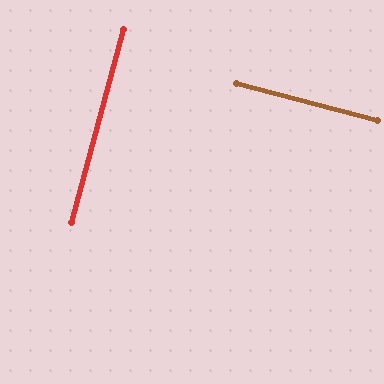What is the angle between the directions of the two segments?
Approximately 90 degrees.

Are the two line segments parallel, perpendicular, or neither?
Perpendicular — they meet at approximately 90°.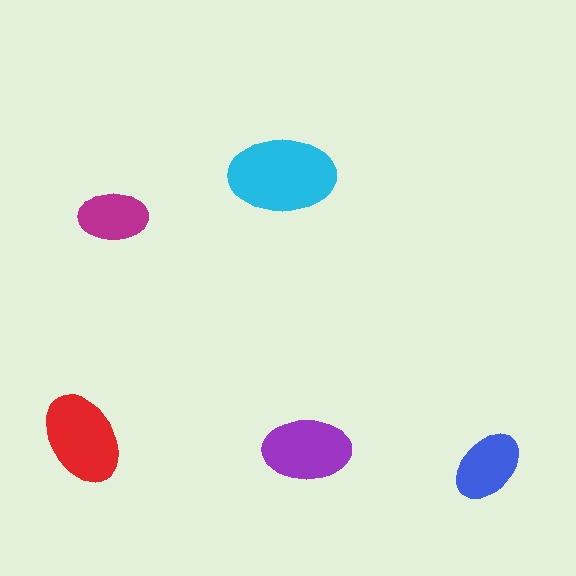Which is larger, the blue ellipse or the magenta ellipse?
The blue one.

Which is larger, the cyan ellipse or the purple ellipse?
The cyan one.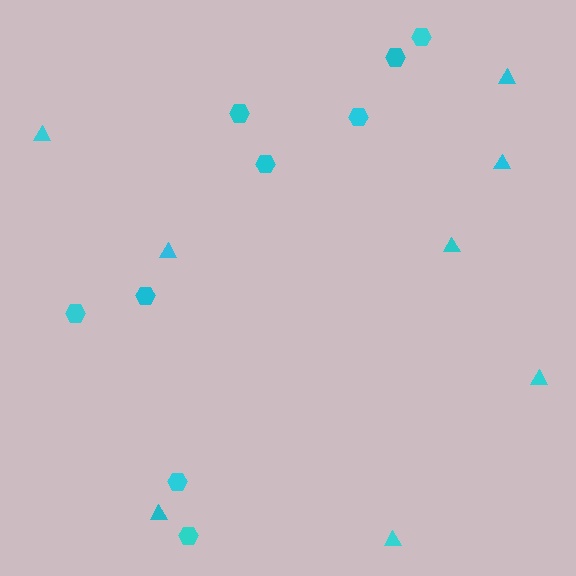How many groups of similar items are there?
There are 2 groups: one group of triangles (8) and one group of hexagons (9).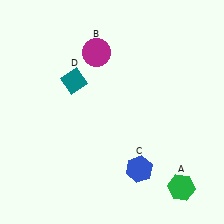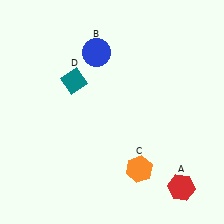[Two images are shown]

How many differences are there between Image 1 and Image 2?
There are 3 differences between the two images.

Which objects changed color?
A changed from green to red. B changed from magenta to blue. C changed from blue to orange.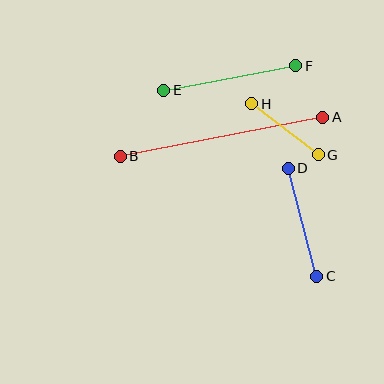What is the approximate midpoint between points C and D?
The midpoint is at approximately (302, 222) pixels.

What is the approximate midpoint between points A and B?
The midpoint is at approximately (221, 137) pixels.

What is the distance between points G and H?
The distance is approximately 84 pixels.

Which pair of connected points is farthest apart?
Points A and B are farthest apart.